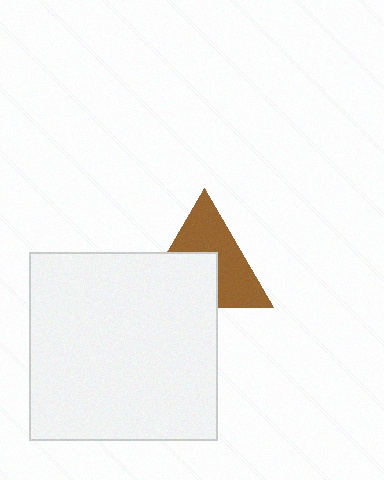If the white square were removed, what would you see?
You would see the complete brown triangle.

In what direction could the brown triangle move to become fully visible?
The brown triangle could move up. That would shift it out from behind the white square entirely.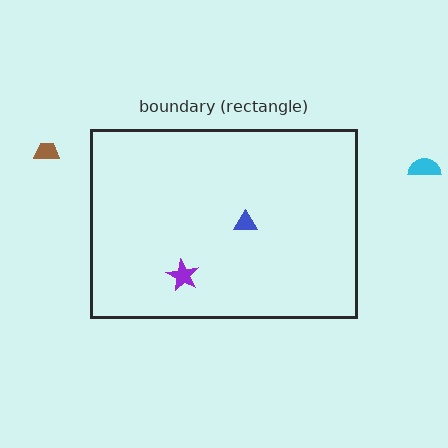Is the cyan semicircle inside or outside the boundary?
Outside.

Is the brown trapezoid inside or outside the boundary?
Outside.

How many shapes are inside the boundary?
2 inside, 2 outside.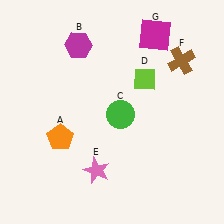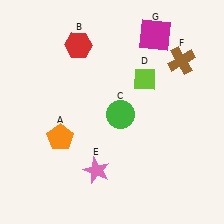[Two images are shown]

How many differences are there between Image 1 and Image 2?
There is 1 difference between the two images.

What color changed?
The hexagon (B) changed from magenta in Image 1 to red in Image 2.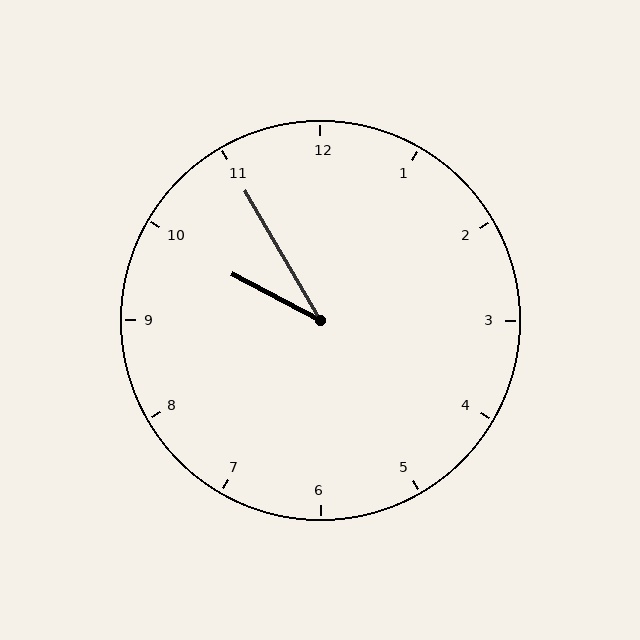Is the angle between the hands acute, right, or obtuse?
It is acute.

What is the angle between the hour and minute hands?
Approximately 32 degrees.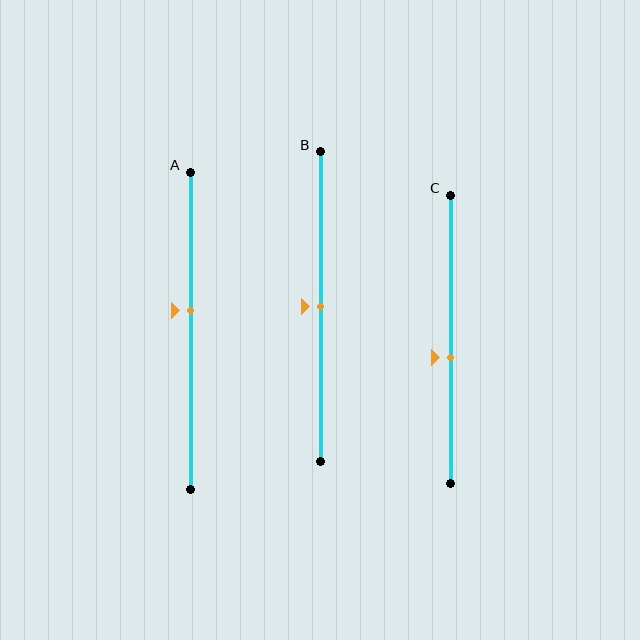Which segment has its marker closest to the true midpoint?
Segment B has its marker closest to the true midpoint.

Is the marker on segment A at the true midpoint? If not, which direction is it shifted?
No, the marker on segment A is shifted upward by about 7% of the segment length.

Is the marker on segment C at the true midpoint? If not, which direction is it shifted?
No, the marker on segment C is shifted downward by about 6% of the segment length.